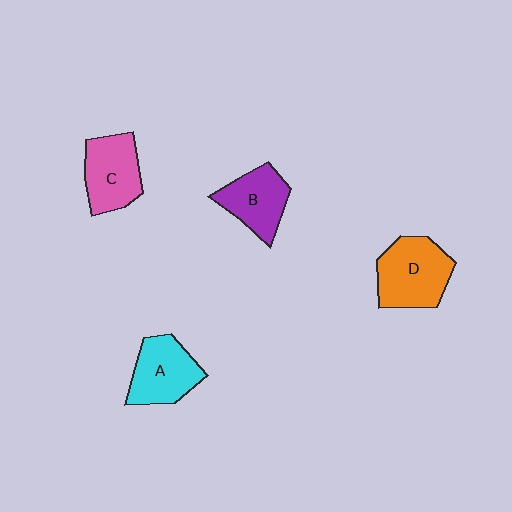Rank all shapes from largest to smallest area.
From largest to smallest: D (orange), A (cyan), C (pink), B (purple).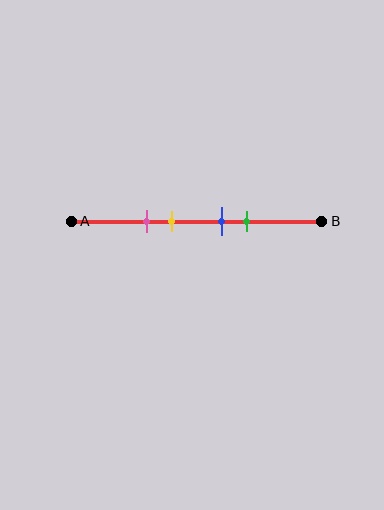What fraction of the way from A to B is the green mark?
The green mark is approximately 70% (0.7) of the way from A to B.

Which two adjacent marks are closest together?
The blue and green marks are the closest adjacent pair.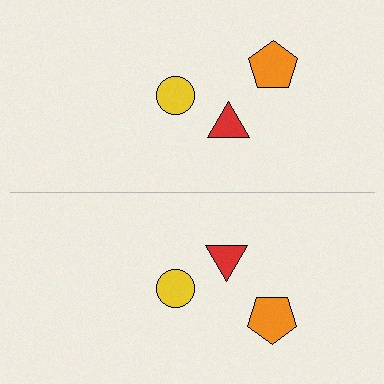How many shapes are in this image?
There are 6 shapes in this image.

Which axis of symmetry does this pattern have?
The pattern has a horizontal axis of symmetry running through the center of the image.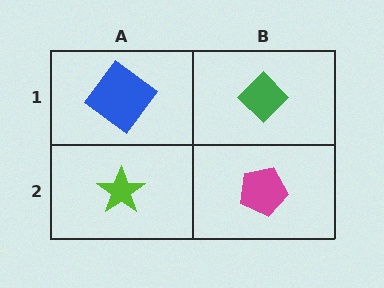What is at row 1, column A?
A blue diamond.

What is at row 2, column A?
A lime star.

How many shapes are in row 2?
2 shapes.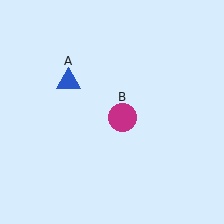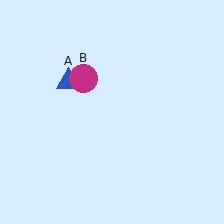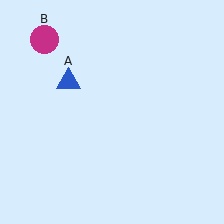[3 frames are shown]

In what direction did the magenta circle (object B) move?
The magenta circle (object B) moved up and to the left.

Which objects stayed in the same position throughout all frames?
Blue triangle (object A) remained stationary.